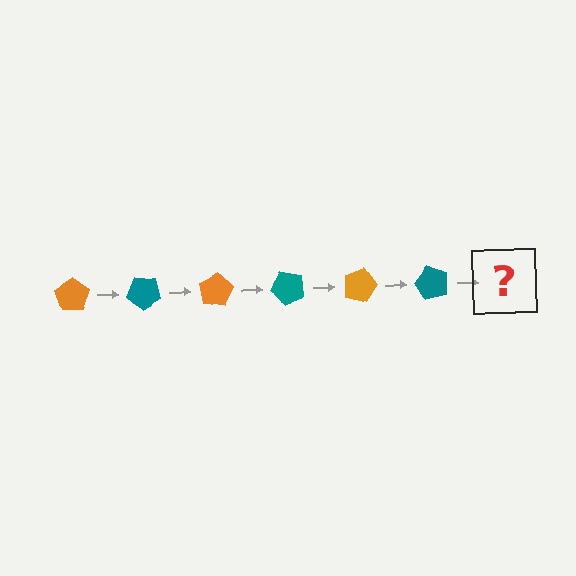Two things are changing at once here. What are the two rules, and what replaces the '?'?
The two rules are that it rotates 40 degrees each step and the color cycles through orange and teal. The '?' should be an orange pentagon, rotated 240 degrees from the start.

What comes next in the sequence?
The next element should be an orange pentagon, rotated 240 degrees from the start.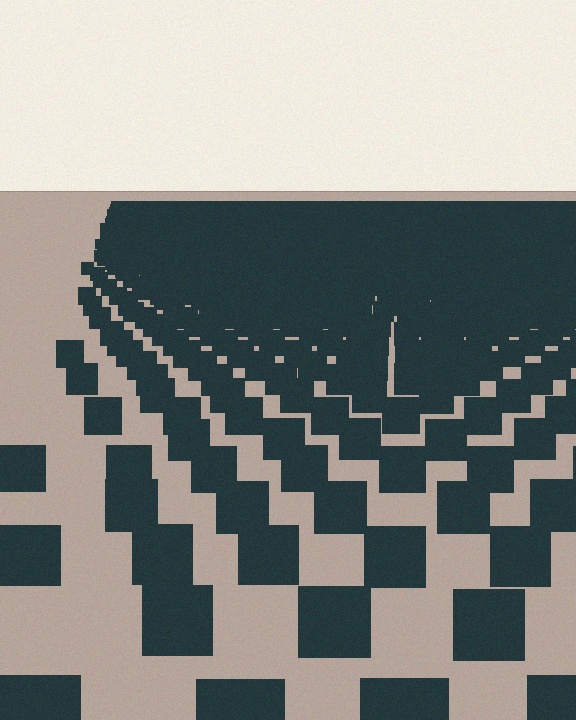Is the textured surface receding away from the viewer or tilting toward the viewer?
The surface is receding away from the viewer. Texture elements get smaller and denser toward the top.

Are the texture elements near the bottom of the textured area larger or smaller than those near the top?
Larger. Near the bottom, elements are closer to the viewer and appear at a bigger on-screen size.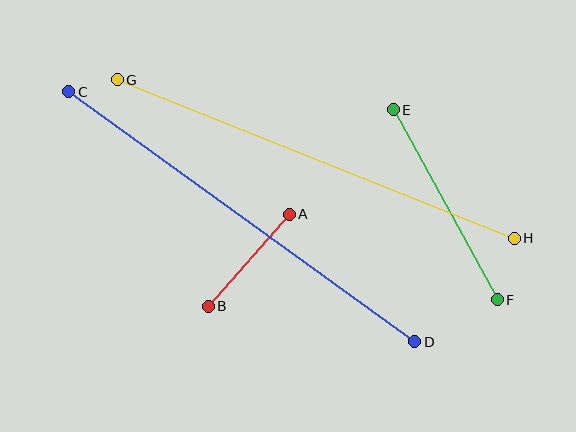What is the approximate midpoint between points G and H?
The midpoint is at approximately (316, 159) pixels.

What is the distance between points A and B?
The distance is approximately 123 pixels.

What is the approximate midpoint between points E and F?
The midpoint is at approximately (445, 205) pixels.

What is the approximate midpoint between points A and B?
The midpoint is at approximately (249, 260) pixels.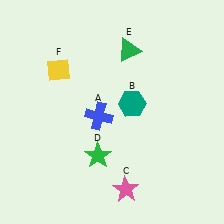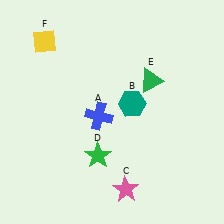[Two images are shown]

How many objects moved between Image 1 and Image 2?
2 objects moved between the two images.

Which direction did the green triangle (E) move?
The green triangle (E) moved down.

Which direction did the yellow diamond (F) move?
The yellow diamond (F) moved up.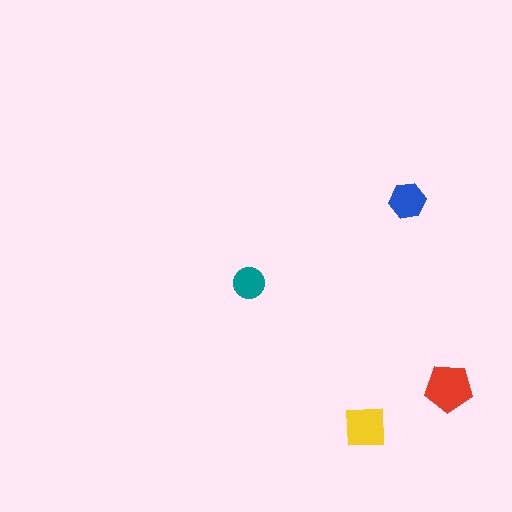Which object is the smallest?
The teal circle.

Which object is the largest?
The red pentagon.